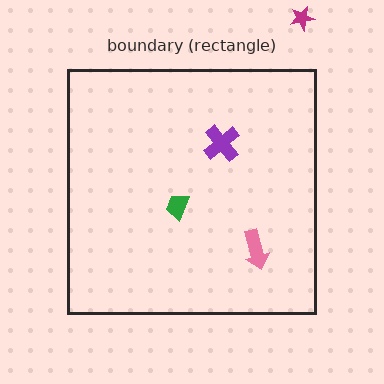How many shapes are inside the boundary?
3 inside, 1 outside.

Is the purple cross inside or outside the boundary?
Inside.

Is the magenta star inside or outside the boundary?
Outside.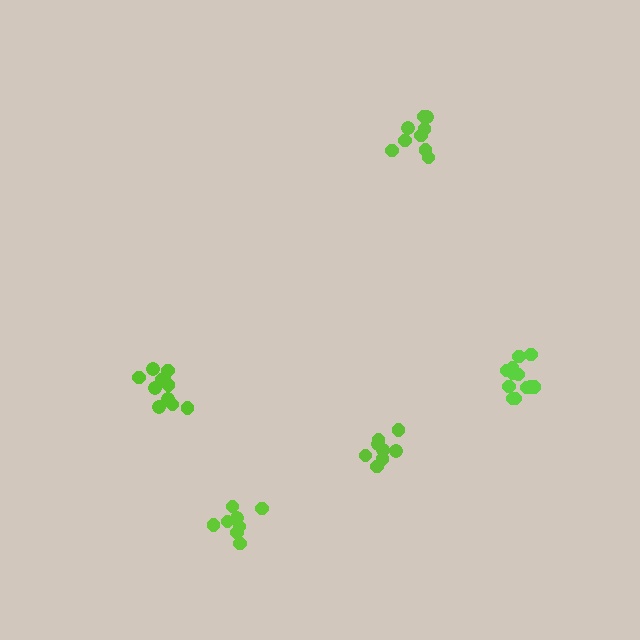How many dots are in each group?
Group 1: 8 dots, Group 2: 8 dots, Group 3: 9 dots, Group 4: 12 dots, Group 5: 11 dots (48 total).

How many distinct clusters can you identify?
There are 5 distinct clusters.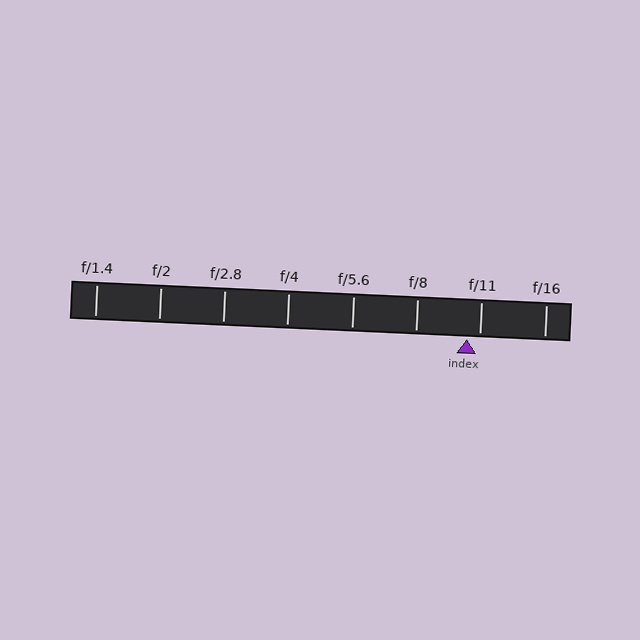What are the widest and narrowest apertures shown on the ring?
The widest aperture shown is f/1.4 and the narrowest is f/16.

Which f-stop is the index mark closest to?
The index mark is closest to f/11.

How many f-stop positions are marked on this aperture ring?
There are 8 f-stop positions marked.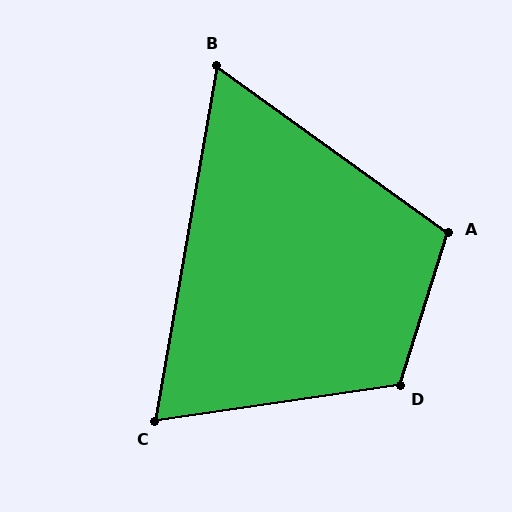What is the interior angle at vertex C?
Approximately 72 degrees (acute).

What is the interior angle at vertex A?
Approximately 108 degrees (obtuse).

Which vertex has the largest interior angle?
D, at approximately 116 degrees.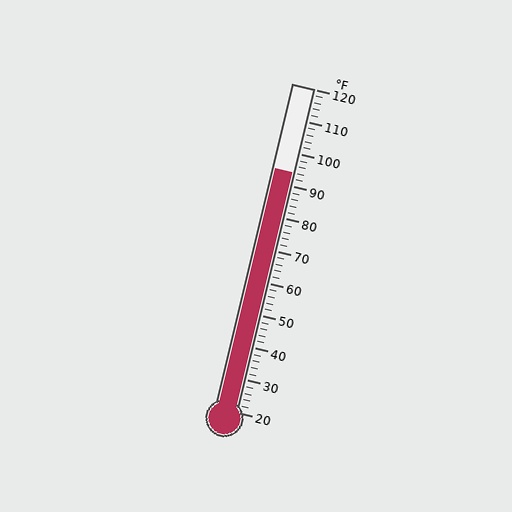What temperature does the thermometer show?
The thermometer shows approximately 94°F.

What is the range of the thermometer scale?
The thermometer scale ranges from 20°F to 120°F.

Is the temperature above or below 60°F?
The temperature is above 60°F.